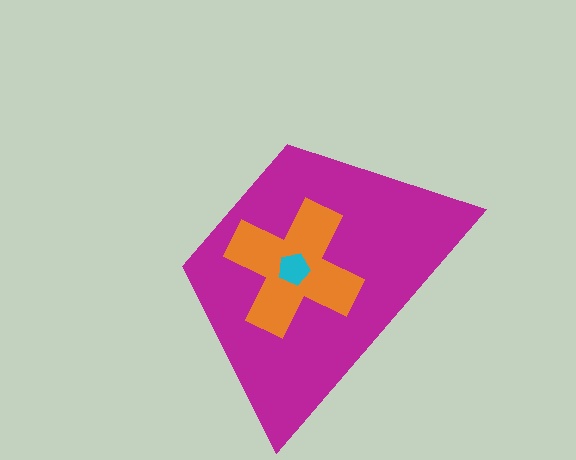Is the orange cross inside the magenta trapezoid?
Yes.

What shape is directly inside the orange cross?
The cyan pentagon.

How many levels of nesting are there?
3.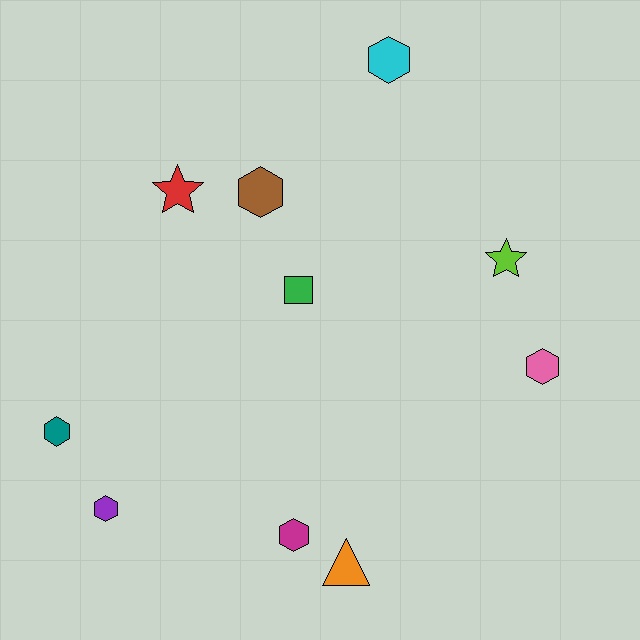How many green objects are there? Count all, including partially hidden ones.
There is 1 green object.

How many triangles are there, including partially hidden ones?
There is 1 triangle.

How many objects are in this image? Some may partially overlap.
There are 10 objects.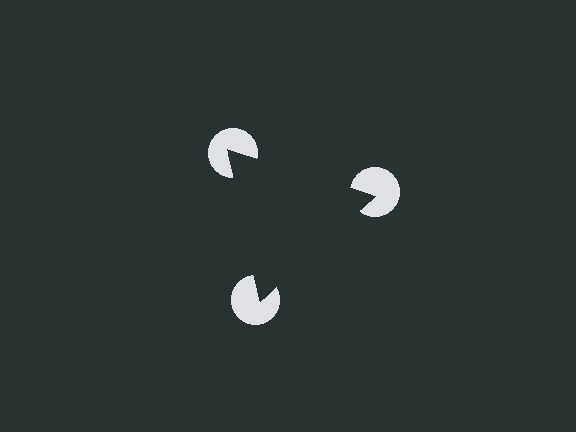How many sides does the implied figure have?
3 sides.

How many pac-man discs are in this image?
There are 3 — one at each vertex of the illusory triangle.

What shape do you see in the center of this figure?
An illusory triangle — its edges are inferred from the aligned wedge cuts in the pac-man discs, not physically drawn.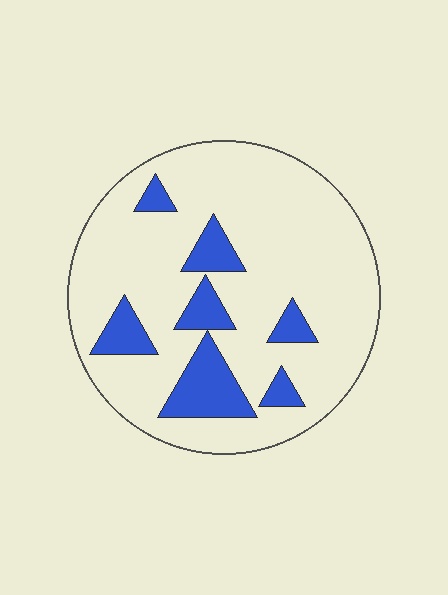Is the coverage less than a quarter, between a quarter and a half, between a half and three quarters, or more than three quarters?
Less than a quarter.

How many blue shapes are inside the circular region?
7.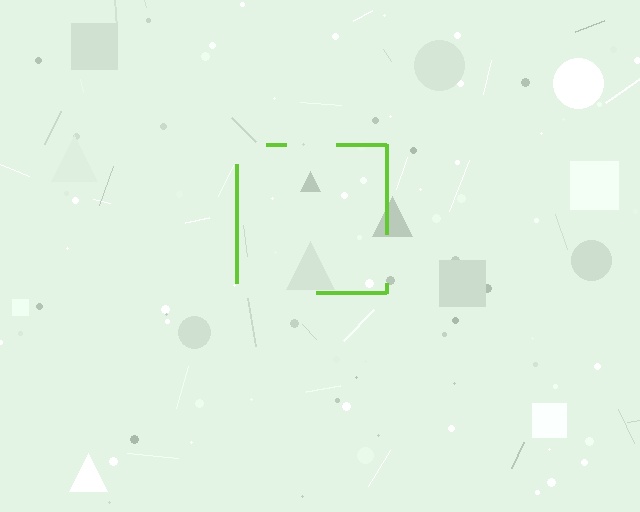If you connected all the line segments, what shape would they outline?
They would outline a square.